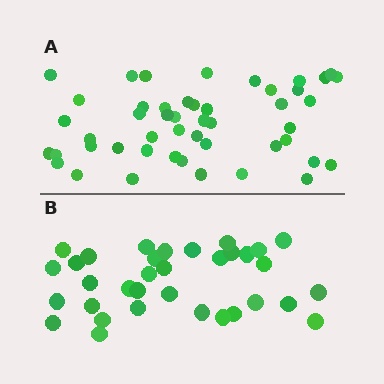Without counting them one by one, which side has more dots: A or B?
Region A (the top region) has more dots.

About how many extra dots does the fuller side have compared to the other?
Region A has approximately 15 more dots than region B.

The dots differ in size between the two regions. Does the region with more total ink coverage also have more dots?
No. Region B has more total ink coverage because its dots are larger, but region A actually contains more individual dots. Total area can be misleading — the number of items is what matters here.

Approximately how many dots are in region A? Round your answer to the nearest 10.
About 50 dots. (The exact count is 48, which rounds to 50.)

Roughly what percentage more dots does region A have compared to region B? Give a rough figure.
About 40% more.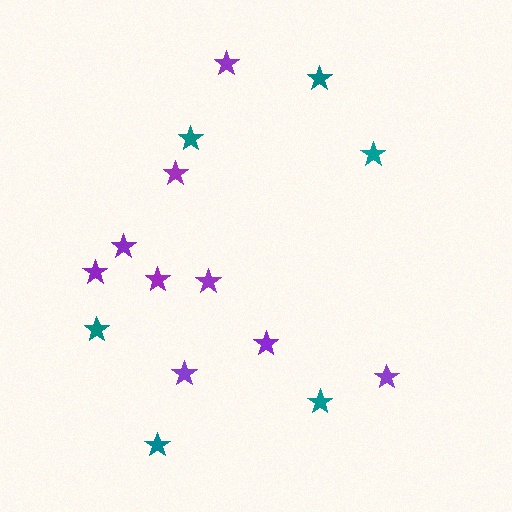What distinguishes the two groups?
There are 2 groups: one group of purple stars (9) and one group of teal stars (6).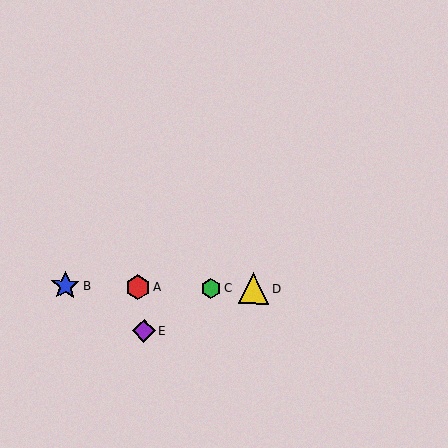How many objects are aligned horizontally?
4 objects (A, B, C, D) are aligned horizontally.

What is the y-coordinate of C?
Object C is at y≈288.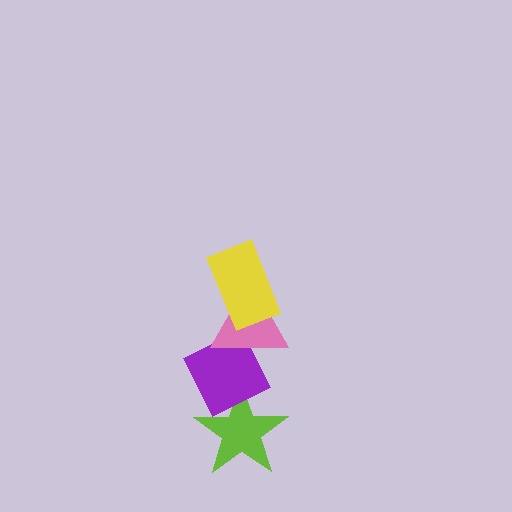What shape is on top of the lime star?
The purple diamond is on top of the lime star.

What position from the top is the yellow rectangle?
The yellow rectangle is 1st from the top.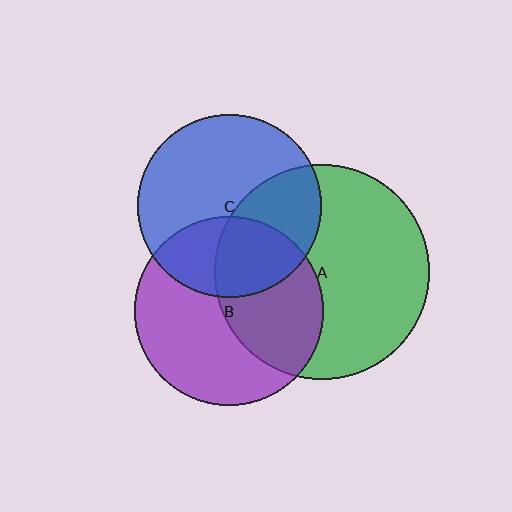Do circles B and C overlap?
Yes.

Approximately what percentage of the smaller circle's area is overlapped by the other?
Approximately 35%.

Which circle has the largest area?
Circle A (green).